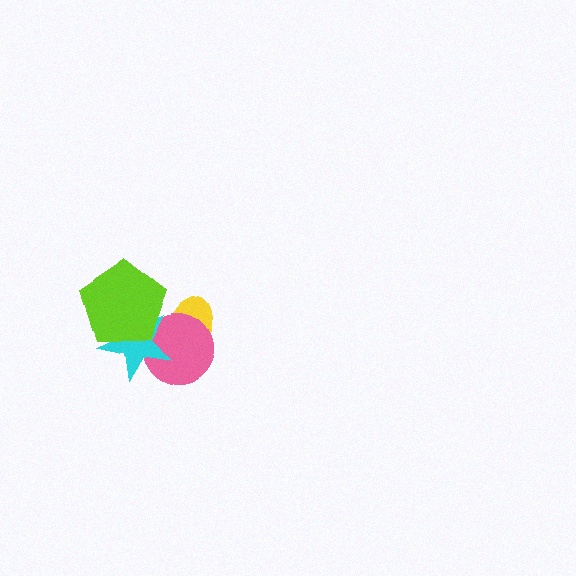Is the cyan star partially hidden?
Yes, it is partially covered by another shape.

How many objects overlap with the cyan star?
3 objects overlap with the cyan star.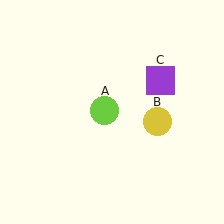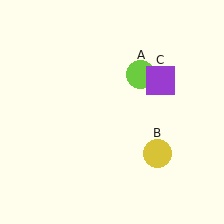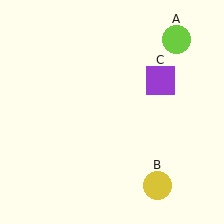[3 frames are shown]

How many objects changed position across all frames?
2 objects changed position: lime circle (object A), yellow circle (object B).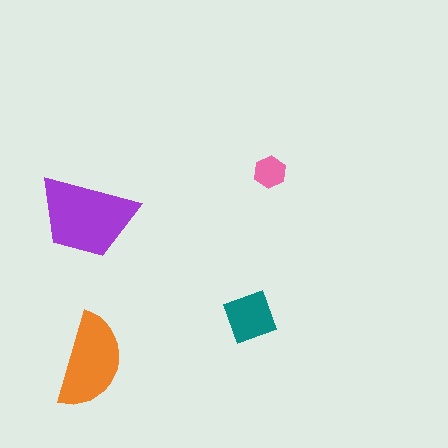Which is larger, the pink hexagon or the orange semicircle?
The orange semicircle.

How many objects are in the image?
There are 4 objects in the image.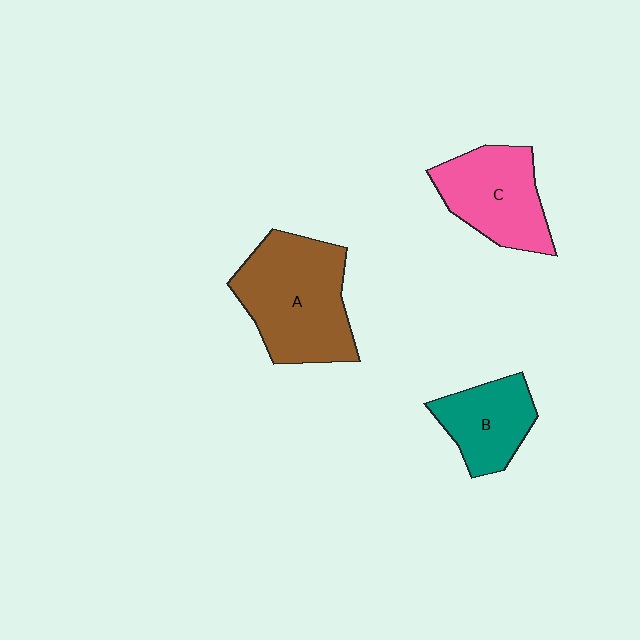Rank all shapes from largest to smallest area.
From largest to smallest: A (brown), C (pink), B (teal).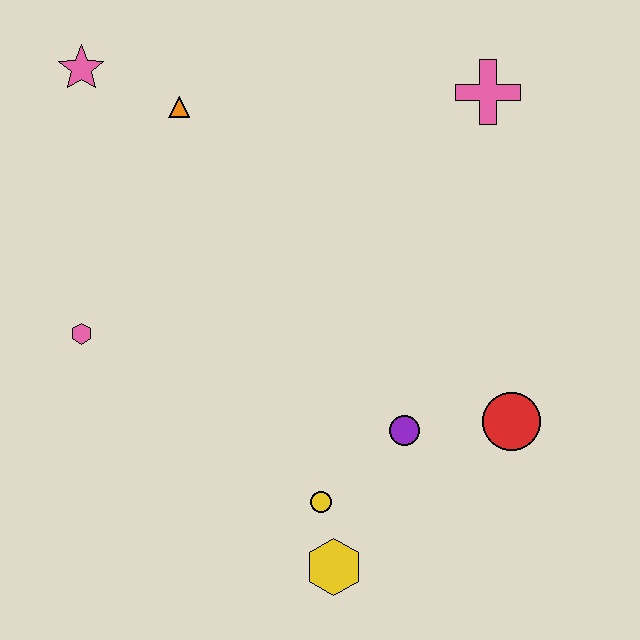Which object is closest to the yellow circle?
The yellow hexagon is closest to the yellow circle.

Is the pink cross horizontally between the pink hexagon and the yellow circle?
No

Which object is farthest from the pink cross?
The yellow hexagon is farthest from the pink cross.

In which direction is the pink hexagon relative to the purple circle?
The pink hexagon is to the left of the purple circle.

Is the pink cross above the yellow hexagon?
Yes